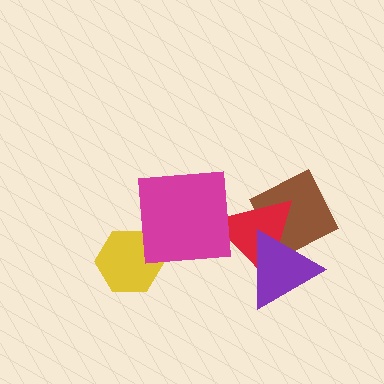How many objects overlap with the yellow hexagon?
0 objects overlap with the yellow hexagon.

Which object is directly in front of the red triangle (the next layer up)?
The purple triangle is directly in front of the red triangle.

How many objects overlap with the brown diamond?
2 objects overlap with the brown diamond.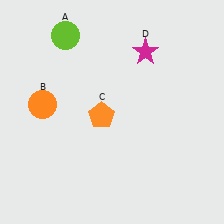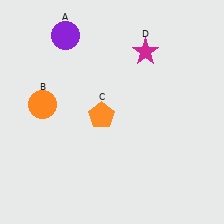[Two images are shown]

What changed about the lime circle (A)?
In Image 1, A is lime. In Image 2, it changed to purple.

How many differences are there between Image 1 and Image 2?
There is 1 difference between the two images.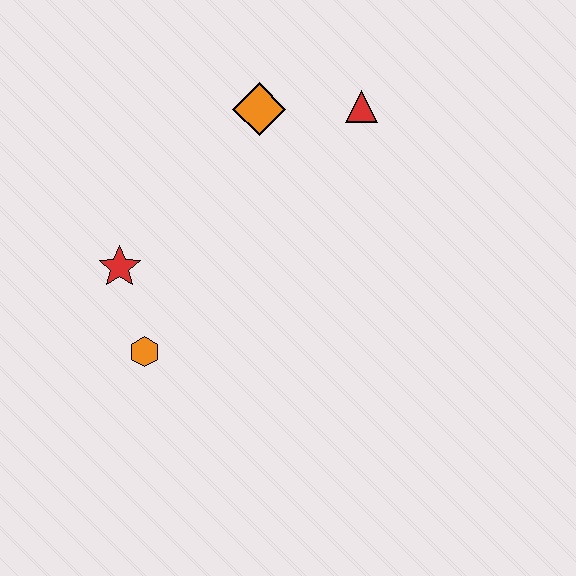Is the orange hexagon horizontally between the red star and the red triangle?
Yes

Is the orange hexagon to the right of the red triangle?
No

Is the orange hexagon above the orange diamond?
No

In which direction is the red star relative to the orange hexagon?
The red star is above the orange hexagon.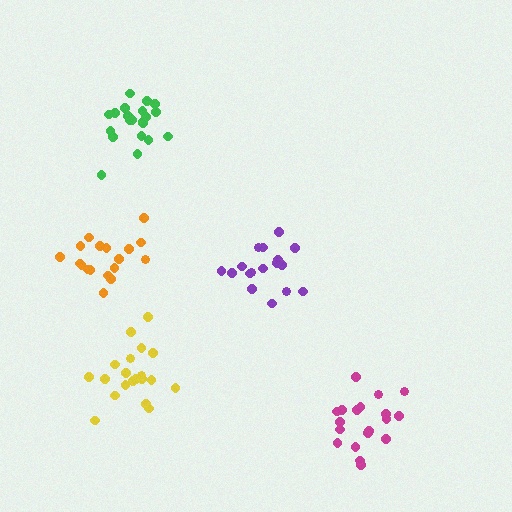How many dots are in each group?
Group 1: 18 dots, Group 2: 18 dots, Group 3: 21 dots, Group 4: 19 dots, Group 5: 20 dots (96 total).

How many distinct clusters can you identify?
There are 5 distinct clusters.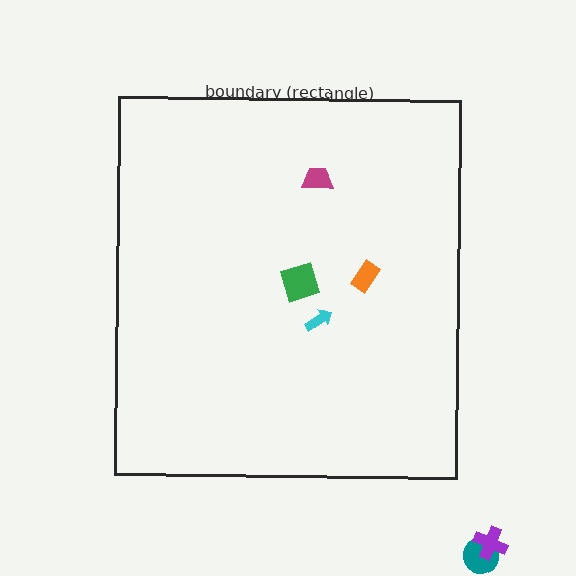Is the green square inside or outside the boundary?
Inside.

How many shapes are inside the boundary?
4 inside, 2 outside.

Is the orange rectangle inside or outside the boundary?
Inside.